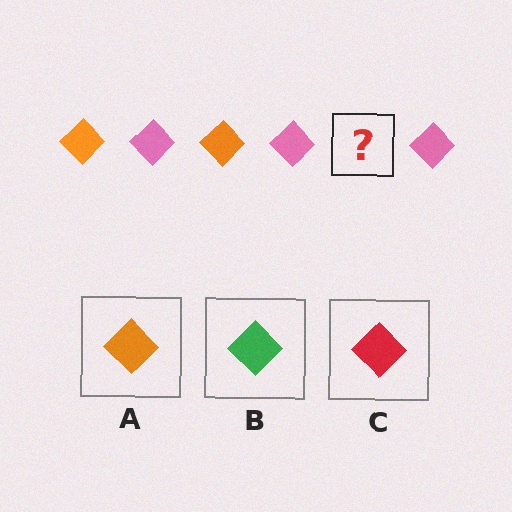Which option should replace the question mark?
Option A.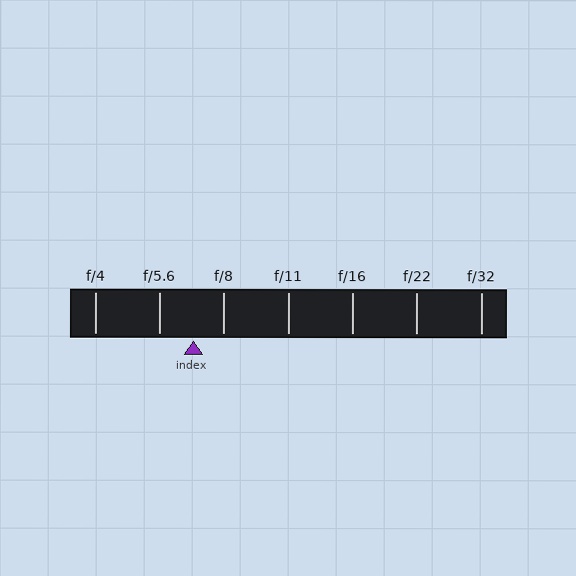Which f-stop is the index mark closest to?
The index mark is closest to f/8.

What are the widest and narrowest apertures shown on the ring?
The widest aperture shown is f/4 and the narrowest is f/32.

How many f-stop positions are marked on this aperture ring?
There are 7 f-stop positions marked.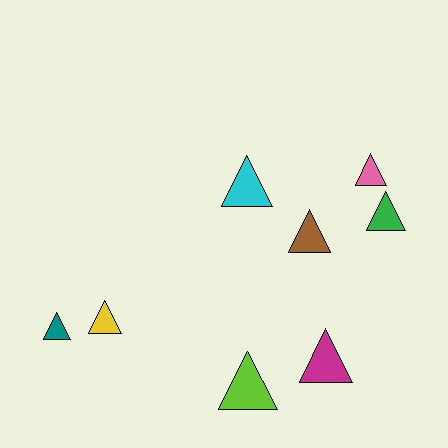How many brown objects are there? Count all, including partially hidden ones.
There is 1 brown object.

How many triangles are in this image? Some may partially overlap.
There are 8 triangles.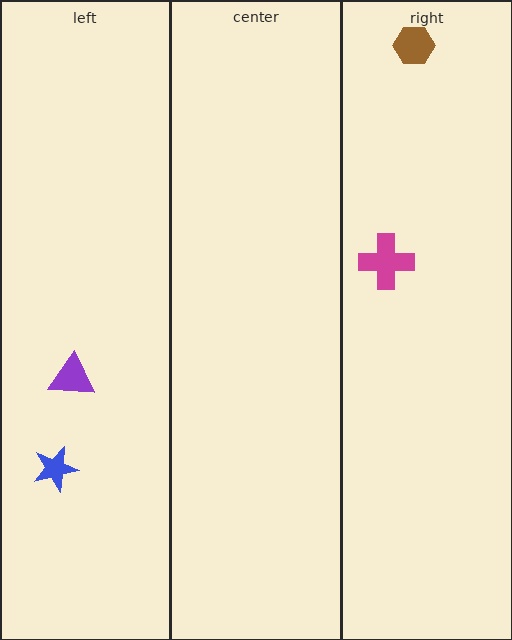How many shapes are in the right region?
2.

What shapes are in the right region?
The brown hexagon, the magenta cross.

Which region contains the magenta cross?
The right region.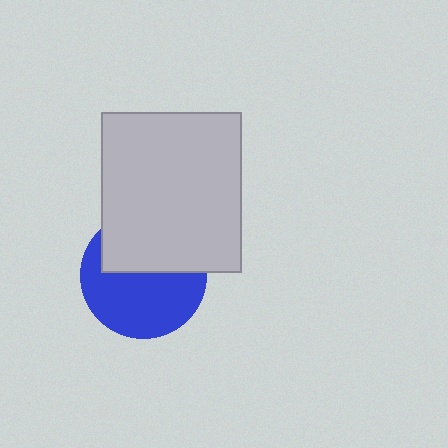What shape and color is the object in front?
The object in front is a light gray rectangle.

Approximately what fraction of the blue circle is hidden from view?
Roughly 43% of the blue circle is hidden behind the light gray rectangle.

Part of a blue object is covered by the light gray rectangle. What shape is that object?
It is a circle.